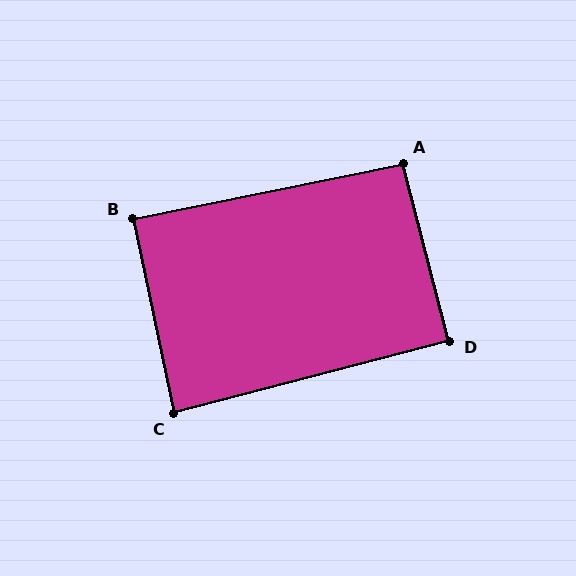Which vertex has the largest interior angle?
A, at approximately 93 degrees.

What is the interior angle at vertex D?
Approximately 90 degrees (approximately right).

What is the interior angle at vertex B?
Approximately 90 degrees (approximately right).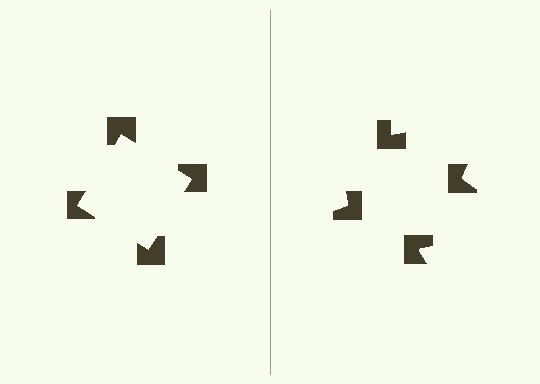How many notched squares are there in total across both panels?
8 — 4 on each side.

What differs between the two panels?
The notched squares are positioned identically on both sides; only the wedge orientations differ. On the left they align to a square; on the right they are misaligned.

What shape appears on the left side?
An illusory square.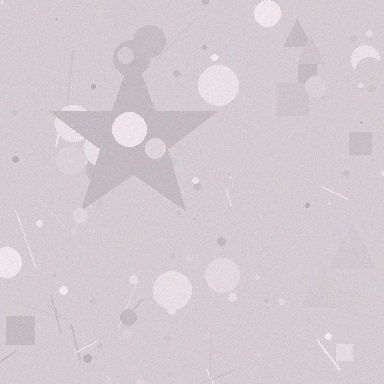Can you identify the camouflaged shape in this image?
The camouflaged shape is a star.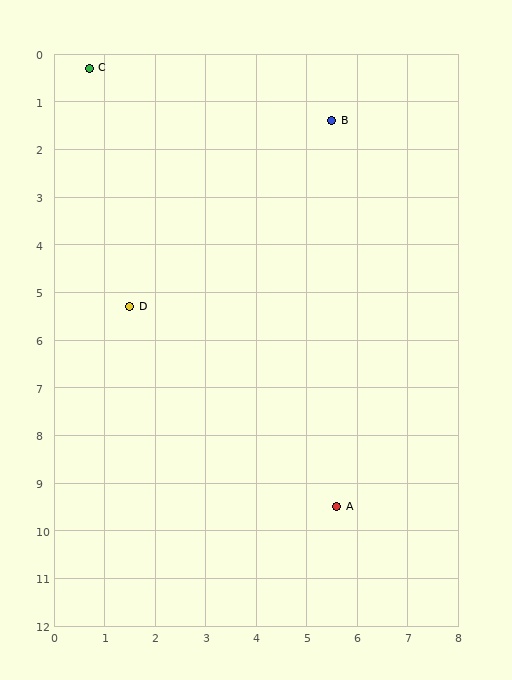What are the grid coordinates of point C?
Point C is at approximately (0.7, 0.3).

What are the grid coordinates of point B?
Point B is at approximately (5.5, 1.4).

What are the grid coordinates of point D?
Point D is at approximately (1.5, 5.3).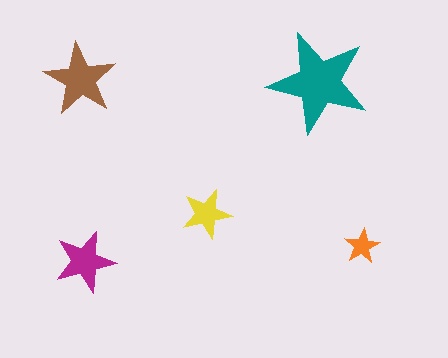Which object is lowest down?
The magenta star is bottommost.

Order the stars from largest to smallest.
the teal one, the brown one, the magenta one, the yellow one, the orange one.